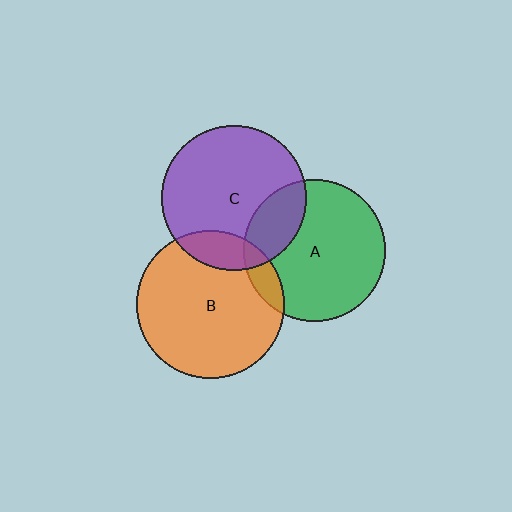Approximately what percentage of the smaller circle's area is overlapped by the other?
Approximately 20%.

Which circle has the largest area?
Circle B (orange).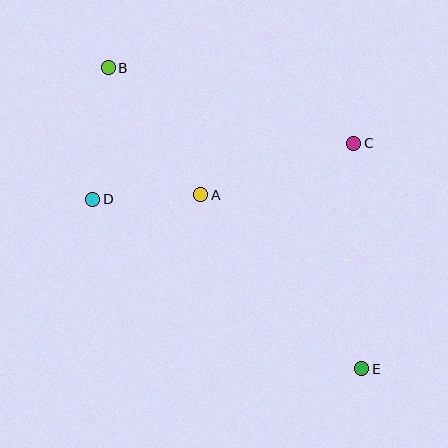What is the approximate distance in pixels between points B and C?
The distance between B and C is approximately 257 pixels.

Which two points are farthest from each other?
Points B and E are farthest from each other.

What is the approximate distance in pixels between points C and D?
The distance between C and D is approximately 267 pixels.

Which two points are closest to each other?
Points A and D are closest to each other.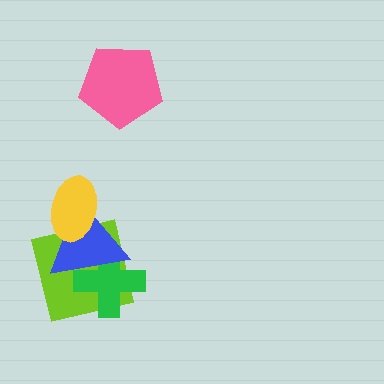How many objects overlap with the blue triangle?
3 objects overlap with the blue triangle.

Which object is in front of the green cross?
The blue triangle is in front of the green cross.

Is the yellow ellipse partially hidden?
No, no other shape covers it.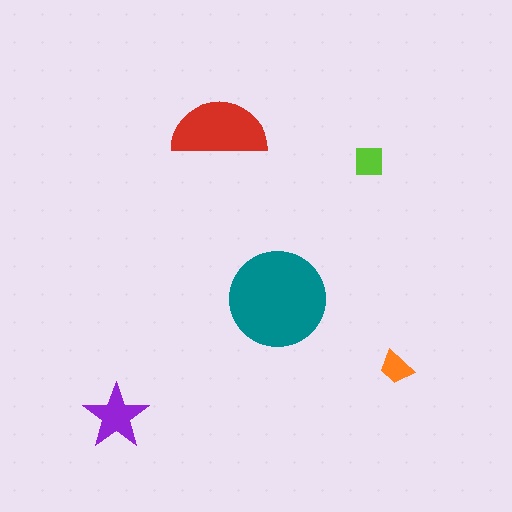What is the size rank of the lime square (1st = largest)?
4th.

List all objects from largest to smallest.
The teal circle, the red semicircle, the purple star, the lime square, the orange trapezoid.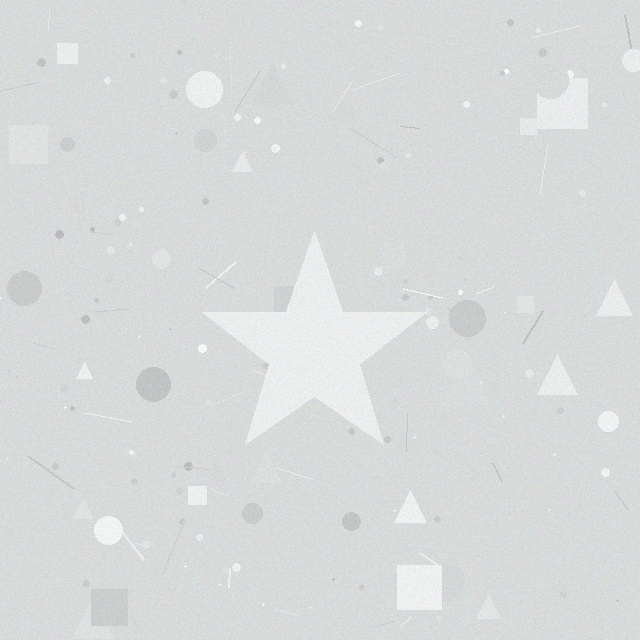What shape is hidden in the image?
A star is hidden in the image.